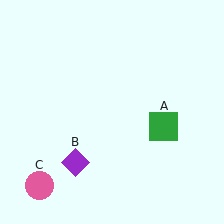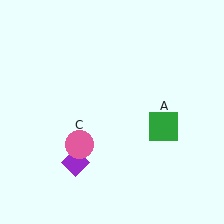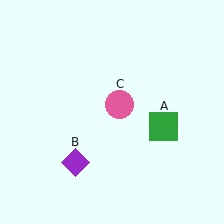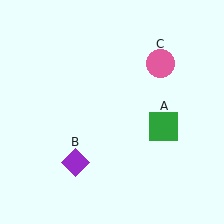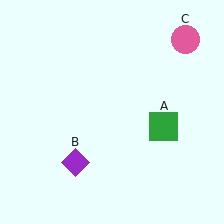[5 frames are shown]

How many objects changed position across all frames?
1 object changed position: pink circle (object C).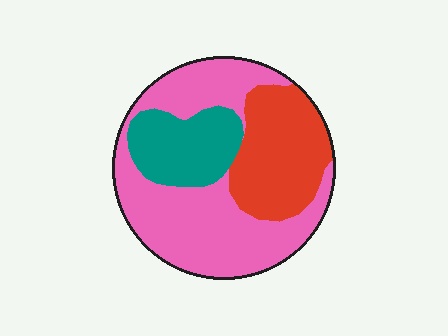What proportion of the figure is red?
Red takes up about one quarter (1/4) of the figure.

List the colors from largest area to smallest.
From largest to smallest: pink, red, teal.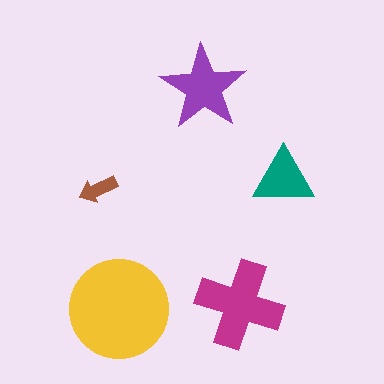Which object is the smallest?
The brown arrow.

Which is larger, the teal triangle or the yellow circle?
The yellow circle.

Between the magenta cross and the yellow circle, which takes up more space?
The yellow circle.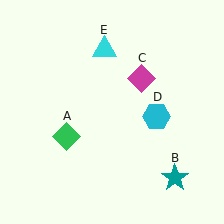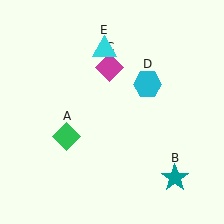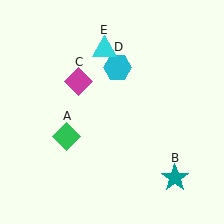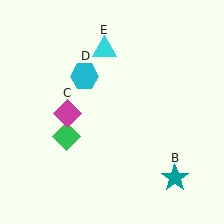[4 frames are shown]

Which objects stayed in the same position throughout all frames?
Green diamond (object A) and teal star (object B) and cyan triangle (object E) remained stationary.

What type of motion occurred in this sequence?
The magenta diamond (object C), cyan hexagon (object D) rotated counterclockwise around the center of the scene.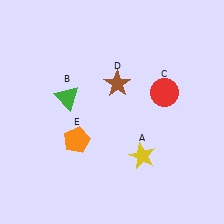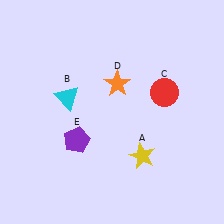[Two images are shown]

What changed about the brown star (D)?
In Image 1, D is brown. In Image 2, it changed to orange.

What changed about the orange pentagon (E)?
In Image 1, E is orange. In Image 2, it changed to purple.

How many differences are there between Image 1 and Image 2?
There are 3 differences between the two images.